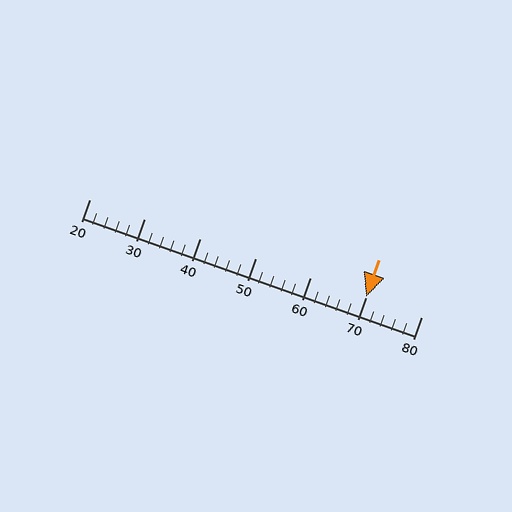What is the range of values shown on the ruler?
The ruler shows values from 20 to 80.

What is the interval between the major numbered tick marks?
The major tick marks are spaced 10 units apart.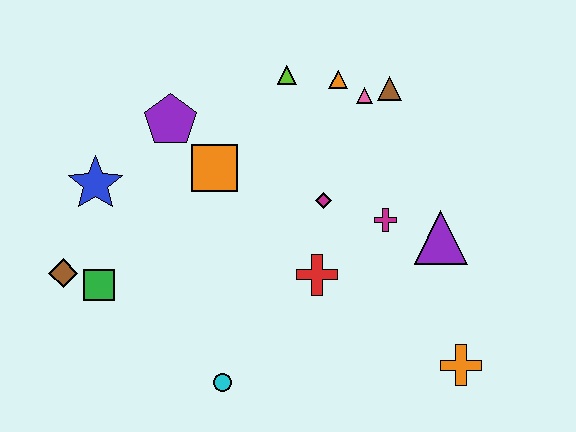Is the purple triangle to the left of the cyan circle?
No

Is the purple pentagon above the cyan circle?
Yes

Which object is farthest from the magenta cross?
The brown diamond is farthest from the magenta cross.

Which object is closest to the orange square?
The purple pentagon is closest to the orange square.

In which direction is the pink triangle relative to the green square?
The pink triangle is to the right of the green square.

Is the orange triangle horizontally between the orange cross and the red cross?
Yes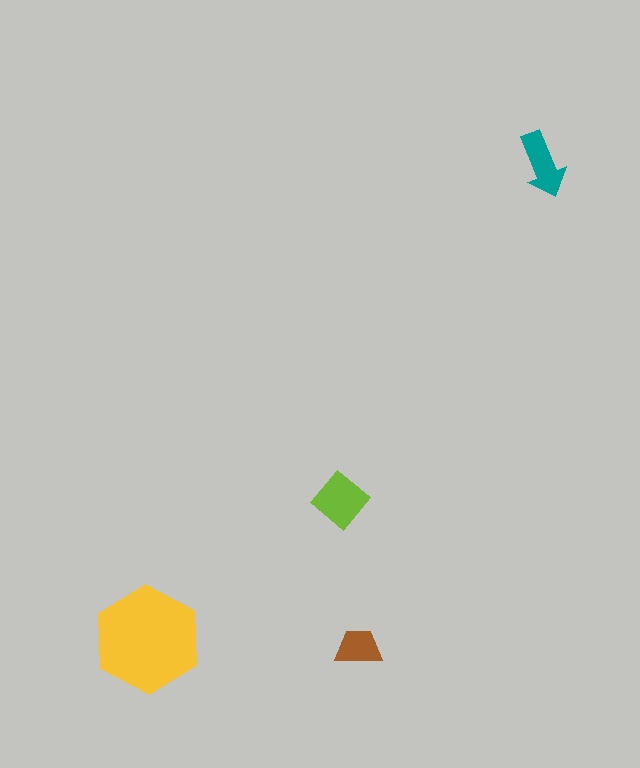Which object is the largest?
The yellow hexagon.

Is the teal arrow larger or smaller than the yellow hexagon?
Smaller.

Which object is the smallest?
The brown trapezoid.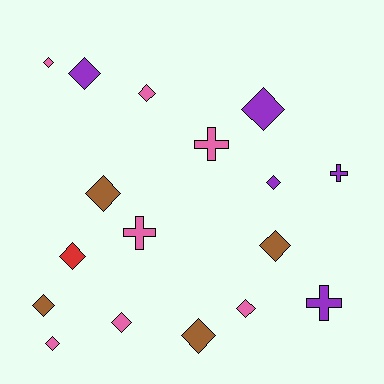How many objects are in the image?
There are 17 objects.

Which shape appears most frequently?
Diamond, with 13 objects.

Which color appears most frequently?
Pink, with 7 objects.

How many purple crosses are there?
There are 2 purple crosses.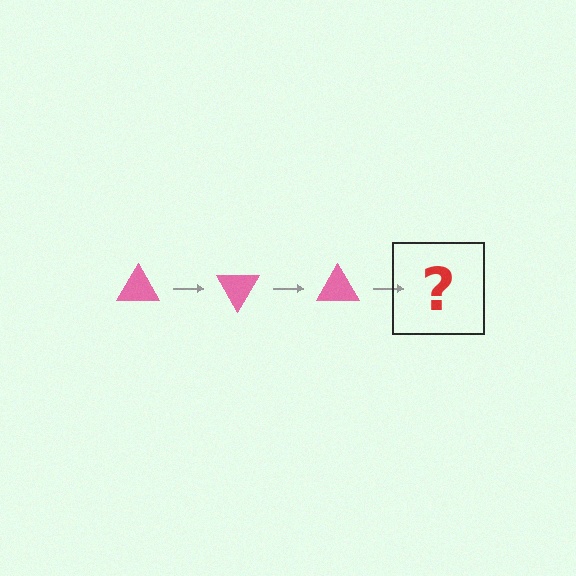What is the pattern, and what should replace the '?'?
The pattern is that the triangle rotates 60 degrees each step. The '?' should be a pink triangle rotated 180 degrees.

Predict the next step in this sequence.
The next step is a pink triangle rotated 180 degrees.